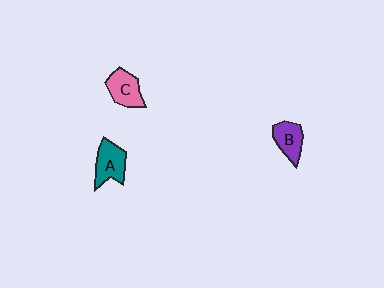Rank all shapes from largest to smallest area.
From largest to smallest: A (teal), C (pink), B (purple).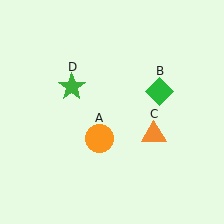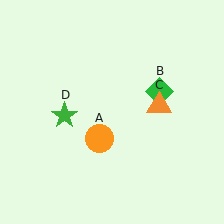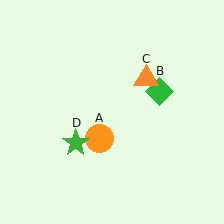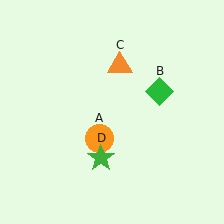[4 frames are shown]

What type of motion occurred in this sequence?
The orange triangle (object C), green star (object D) rotated counterclockwise around the center of the scene.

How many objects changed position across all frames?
2 objects changed position: orange triangle (object C), green star (object D).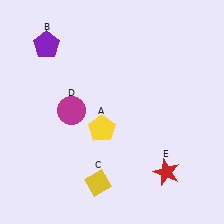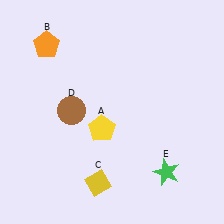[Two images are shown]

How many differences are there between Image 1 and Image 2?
There are 3 differences between the two images.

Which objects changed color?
B changed from purple to orange. D changed from magenta to brown. E changed from red to green.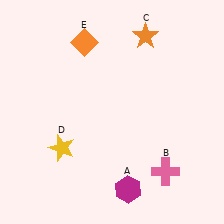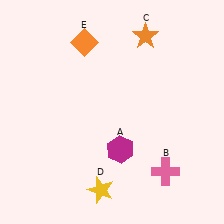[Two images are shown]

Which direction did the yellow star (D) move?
The yellow star (D) moved down.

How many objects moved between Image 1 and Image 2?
2 objects moved between the two images.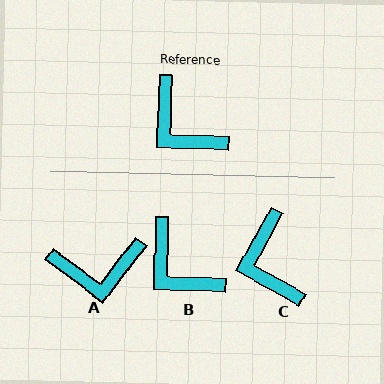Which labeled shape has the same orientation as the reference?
B.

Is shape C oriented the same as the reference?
No, it is off by about 27 degrees.